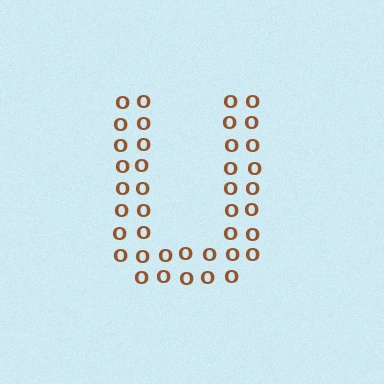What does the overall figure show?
The overall figure shows the letter U.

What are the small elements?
The small elements are letter O's.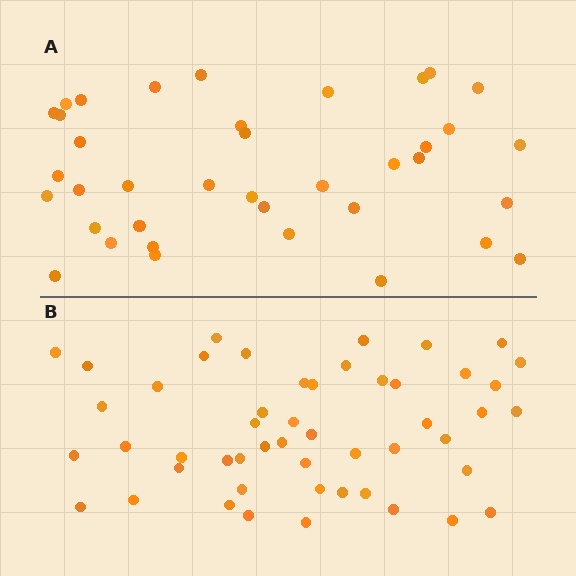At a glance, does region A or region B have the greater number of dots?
Region B (the bottom region) has more dots.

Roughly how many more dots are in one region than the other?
Region B has roughly 12 or so more dots than region A.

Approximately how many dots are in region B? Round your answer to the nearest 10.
About 50 dots.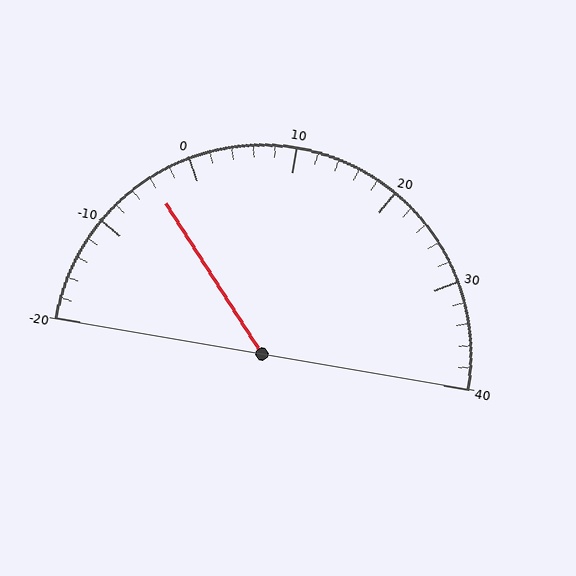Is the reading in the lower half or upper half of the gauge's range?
The reading is in the lower half of the range (-20 to 40).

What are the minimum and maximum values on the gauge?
The gauge ranges from -20 to 40.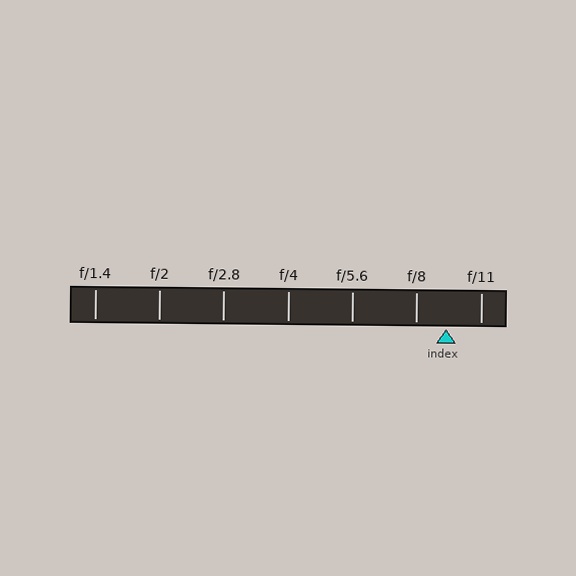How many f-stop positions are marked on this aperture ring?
There are 7 f-stop positions marked.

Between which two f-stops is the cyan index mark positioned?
The index mark is between f/8 and f/11.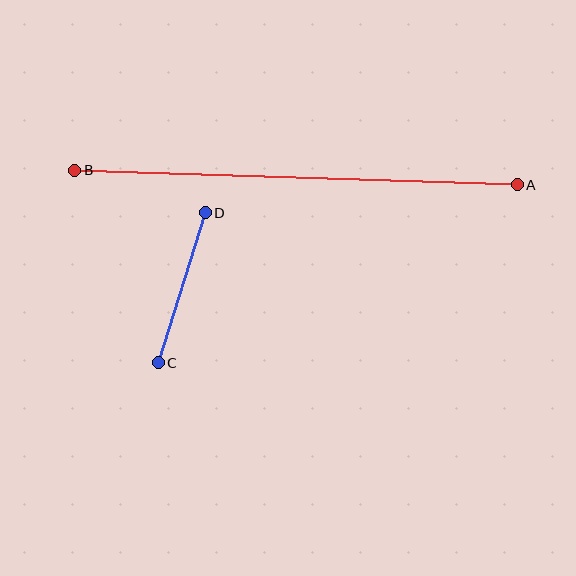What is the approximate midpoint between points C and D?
The midpoint is at approximately (182, 288) pixels.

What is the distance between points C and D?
The distance is approximately 157 pixels.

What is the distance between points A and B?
The distance is approximately 443 pixels.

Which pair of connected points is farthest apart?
Points A and B are farthest apart.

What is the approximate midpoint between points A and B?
The midpoint is at approximately (296, 178) pixels.